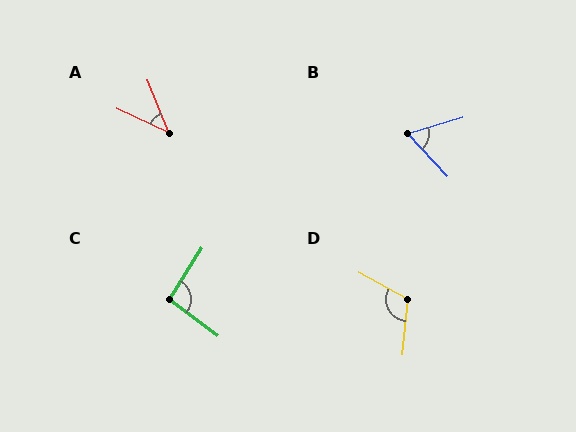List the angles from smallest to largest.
A (43°), B (64°), C (95°), D (113°).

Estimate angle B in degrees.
Approximately 64 degrees.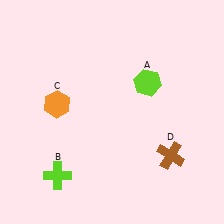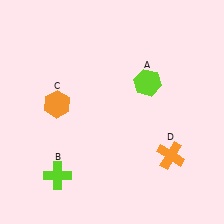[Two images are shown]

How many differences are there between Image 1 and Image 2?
There is 1 difference between the two images.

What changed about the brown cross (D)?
In Image 1, D is brown. In Image 2, it changed to orange.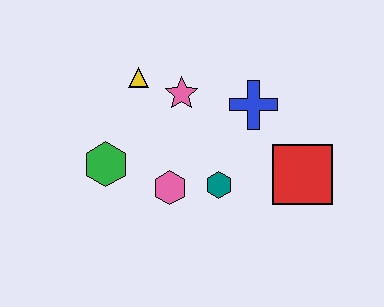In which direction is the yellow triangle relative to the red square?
The yellow triangle is to the left of the red square.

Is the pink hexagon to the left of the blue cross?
Yes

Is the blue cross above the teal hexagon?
Yes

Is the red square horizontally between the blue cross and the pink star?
No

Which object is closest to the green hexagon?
The pink hexagon is closest to the green hexagon.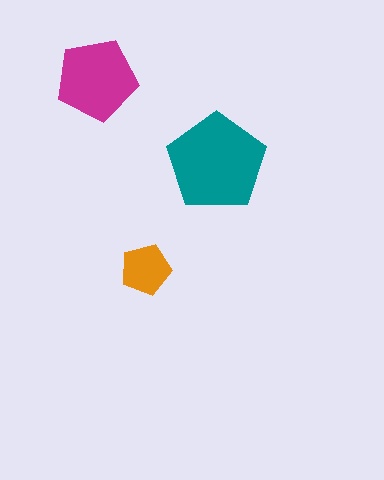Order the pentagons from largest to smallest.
the teal one, the magenta one, the orange one.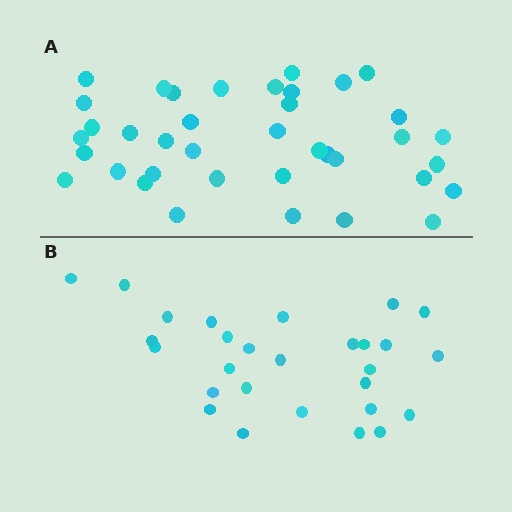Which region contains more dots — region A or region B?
Region A (the top region) has more dots.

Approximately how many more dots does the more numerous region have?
Region A has roughly 10 or so more dots than region B.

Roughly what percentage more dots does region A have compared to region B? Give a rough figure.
About 35% more.